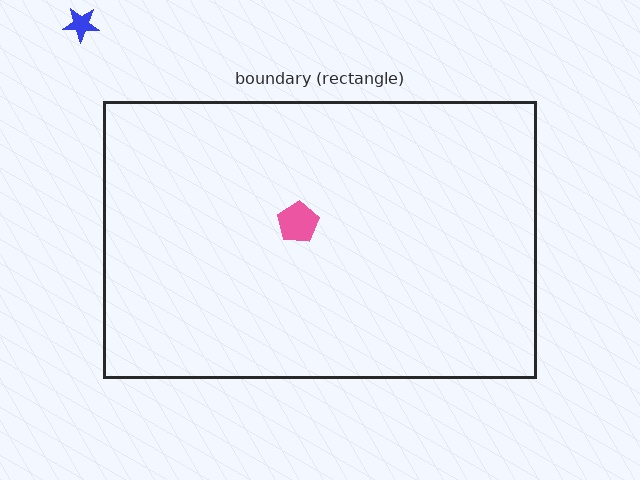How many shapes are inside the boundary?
1 inside, 1 outside.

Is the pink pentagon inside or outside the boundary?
Inside.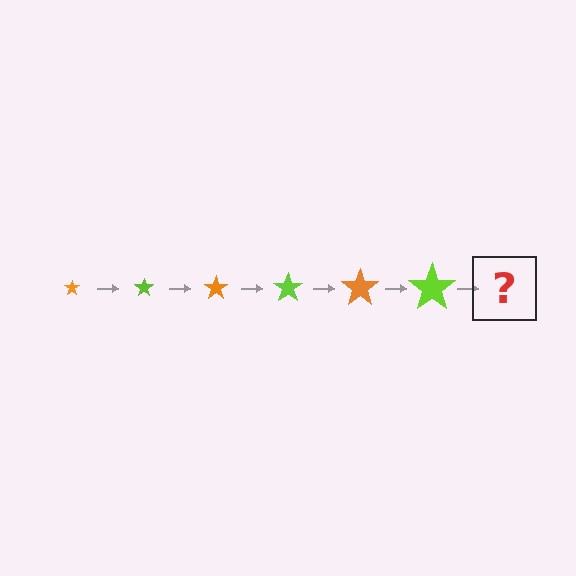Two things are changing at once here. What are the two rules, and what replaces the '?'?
The two rules are that the star grows larger each step and the color cycles through orange and lime. The '?' should be an orange star, larger than the previous one.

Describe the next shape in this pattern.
It should be an orange star, larger than the previous one.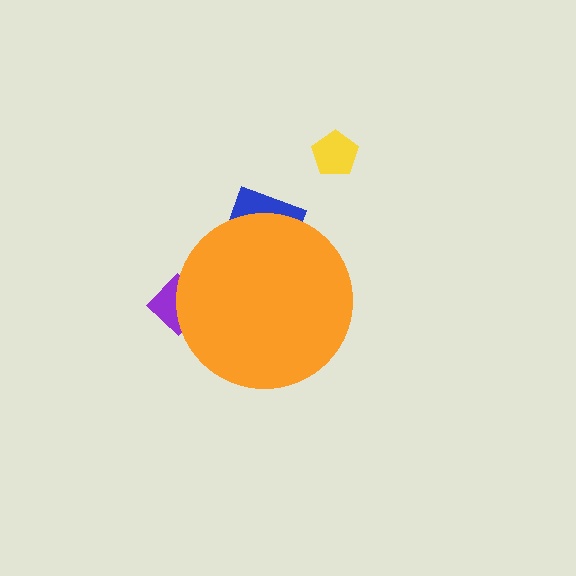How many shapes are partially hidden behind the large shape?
2 shapes are partially hidden.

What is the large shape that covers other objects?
An orange circle.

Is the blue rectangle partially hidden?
Yes, the blue rectangle is partially hidden behind the orange circle.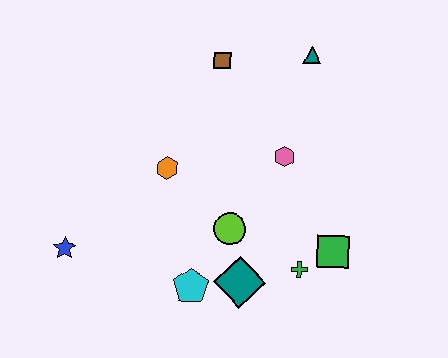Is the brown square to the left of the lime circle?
Yes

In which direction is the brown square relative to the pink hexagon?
The brown square is above the pink hexagon.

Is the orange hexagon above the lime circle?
Yes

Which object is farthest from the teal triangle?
The blue star is farthest from the teal triangle.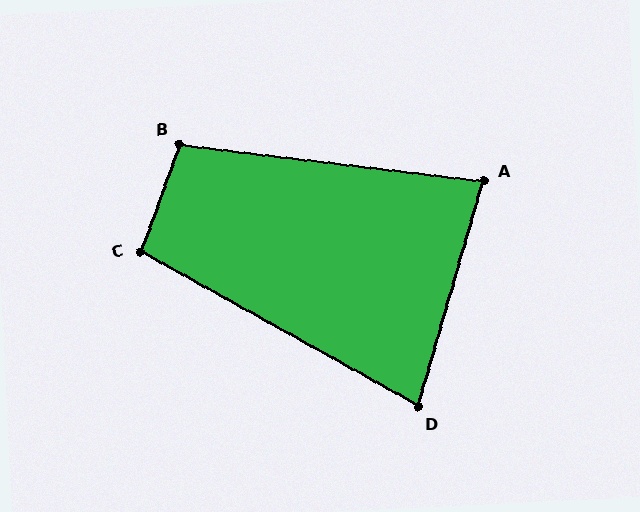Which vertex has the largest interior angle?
B, at approximately 103 degrees.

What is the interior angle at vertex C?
Approximately 99 degrees (obtuse).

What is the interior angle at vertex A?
Approximately 81 degrees (acute).